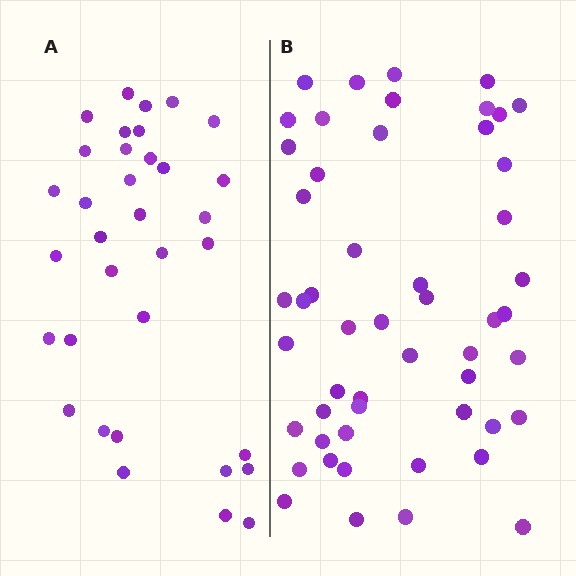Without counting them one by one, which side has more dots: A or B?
Region B (the right region) has more dots.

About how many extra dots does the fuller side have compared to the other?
Region B has approximately 20 more dots than region A.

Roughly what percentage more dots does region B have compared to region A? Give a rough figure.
About 55% more.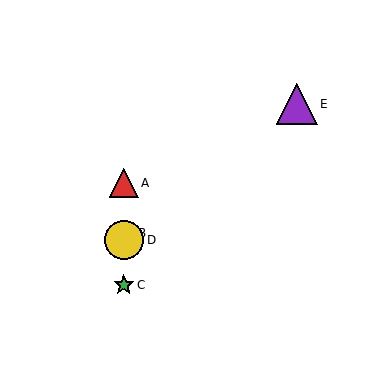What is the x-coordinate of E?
Object E is at x≈297.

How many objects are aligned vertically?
4 objects (A, B, C, D) are aligned vertically.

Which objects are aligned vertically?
Objects A, B, C, D are aligned vertically.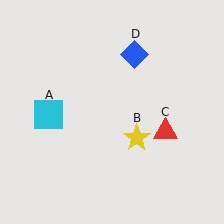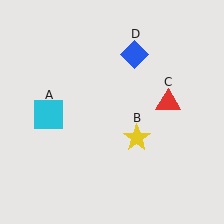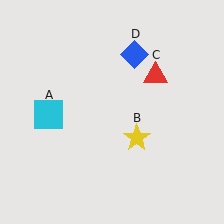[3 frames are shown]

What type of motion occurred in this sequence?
The red triangle (object C) rotated counterclockwise around the center of the scene.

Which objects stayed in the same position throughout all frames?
Cyan square (object A) and yellow star (object B) and blue diamond (object D) remained stationary.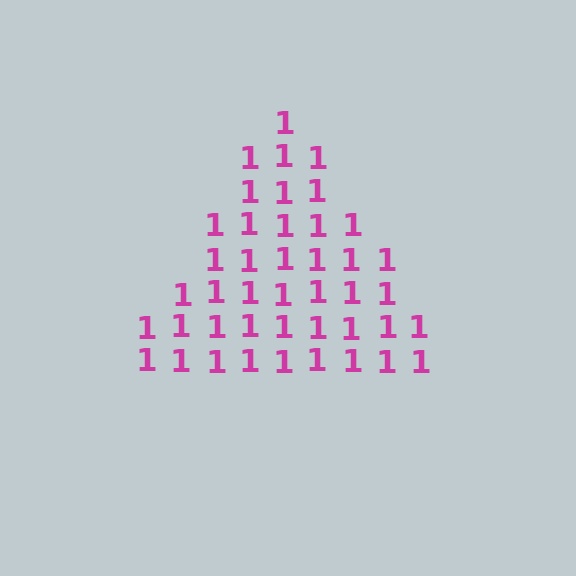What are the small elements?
The small elements are digit 1's.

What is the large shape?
The large shape is a triangle.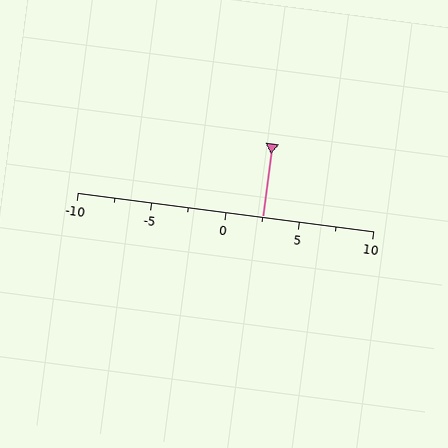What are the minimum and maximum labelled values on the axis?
The axis runs from -10 to 10.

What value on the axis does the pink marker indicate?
The marker indicates approximately 2.5.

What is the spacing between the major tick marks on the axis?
The major ticks are spaced 5 apart.